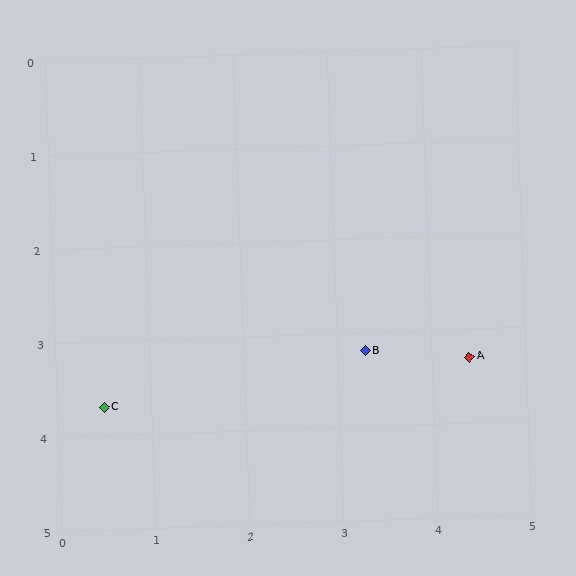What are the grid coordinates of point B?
Point B is at approximately (3.3, 3.2).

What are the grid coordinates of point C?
Point C is at approximately (0.5, 3.7).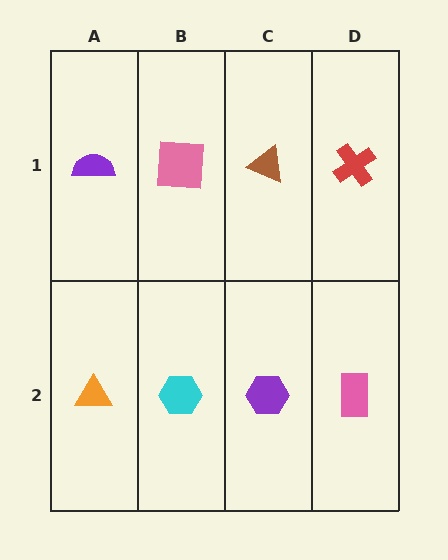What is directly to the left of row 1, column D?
A brown triangle.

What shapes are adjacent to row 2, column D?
A red cross (row 1, column D), a purple hexagon (row 2, column C).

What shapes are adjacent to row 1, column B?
A cyan hexagon (row 2, column B), a purple semicircle (row 1, column A), a brown triangle (row 1, column C).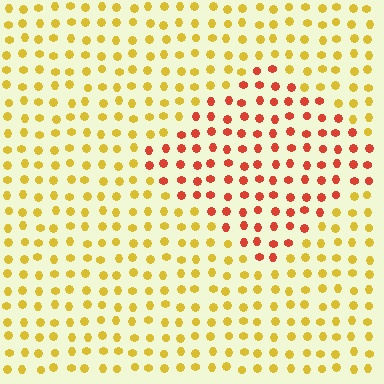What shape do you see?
I see a diamond.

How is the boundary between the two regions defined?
The boundary is defined purely by a slight shift in hue (about 44 degrees). Spacing, size, and orientation are identical on both sides.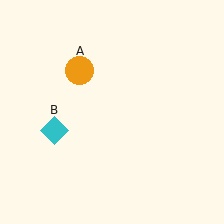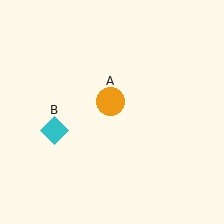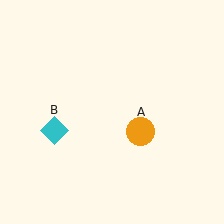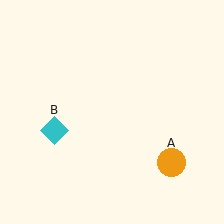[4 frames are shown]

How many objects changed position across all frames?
1 object changed position: orange circle (object A).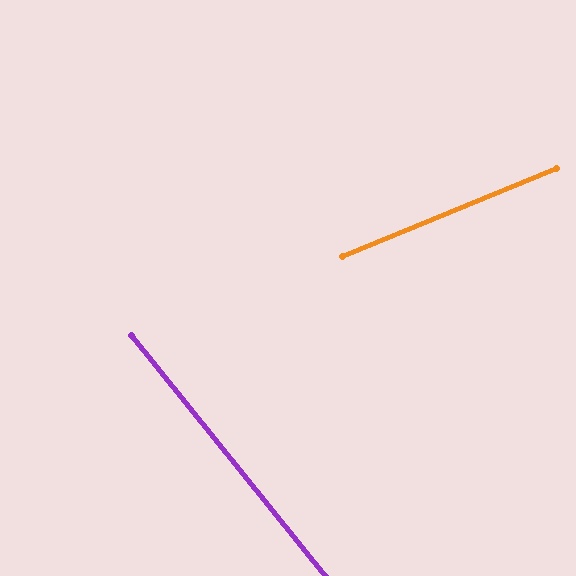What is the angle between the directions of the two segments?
Approximately 74 degrees.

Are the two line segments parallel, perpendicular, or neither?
Neither parallel nor perpendicular — they differ by about 74°.